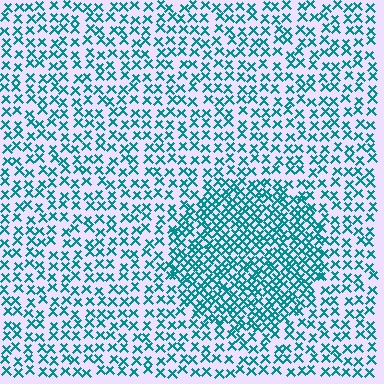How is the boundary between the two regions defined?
The boundary is defined by a change in element density (approximately 1.9x ratio). All elements are the same color, size, and shape.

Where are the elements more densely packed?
The elements are more densely packed inside the circle boundary.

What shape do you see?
I see a circle.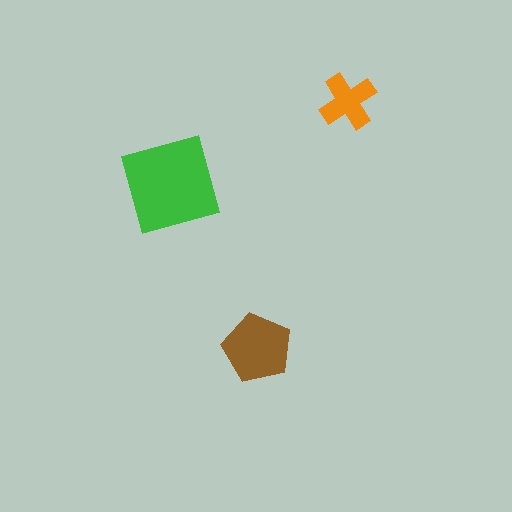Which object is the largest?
The green square.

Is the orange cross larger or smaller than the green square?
Smaller.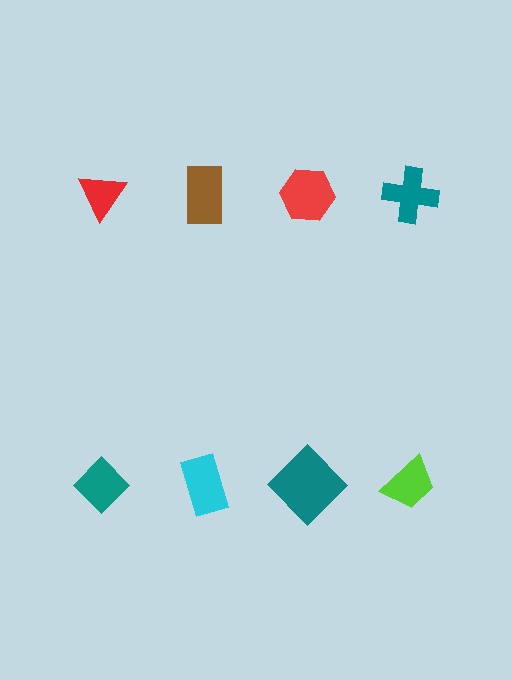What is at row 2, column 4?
A lime trapezoid.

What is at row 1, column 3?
A red hexagon.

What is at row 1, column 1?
A red triangle.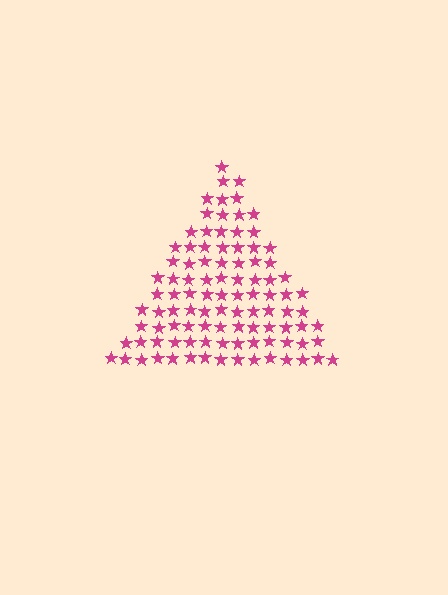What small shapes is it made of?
It is made of small stars.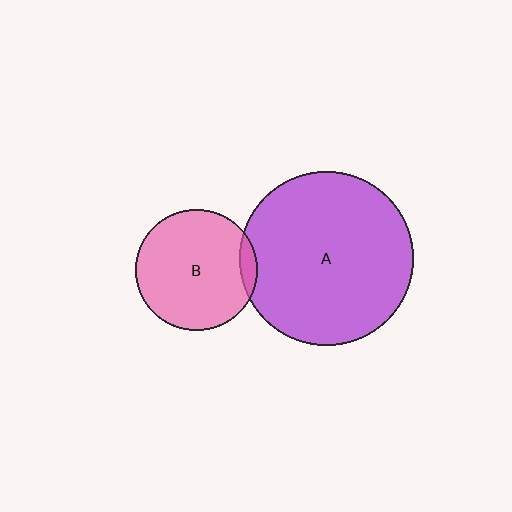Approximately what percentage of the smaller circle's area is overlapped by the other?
Approximately 5%.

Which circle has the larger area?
Circle A (purple).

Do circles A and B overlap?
Yes.